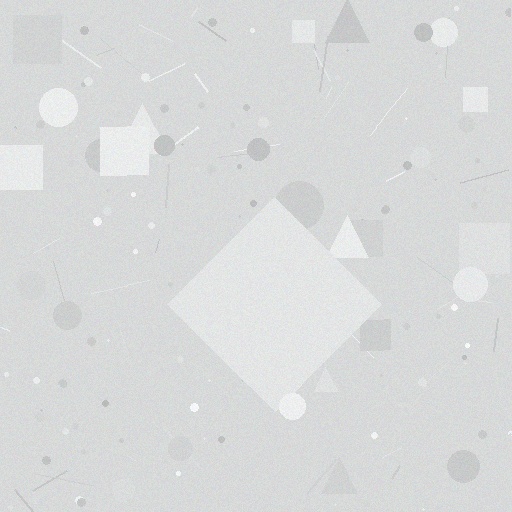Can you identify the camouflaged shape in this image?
The camouflaged shape is a diamond.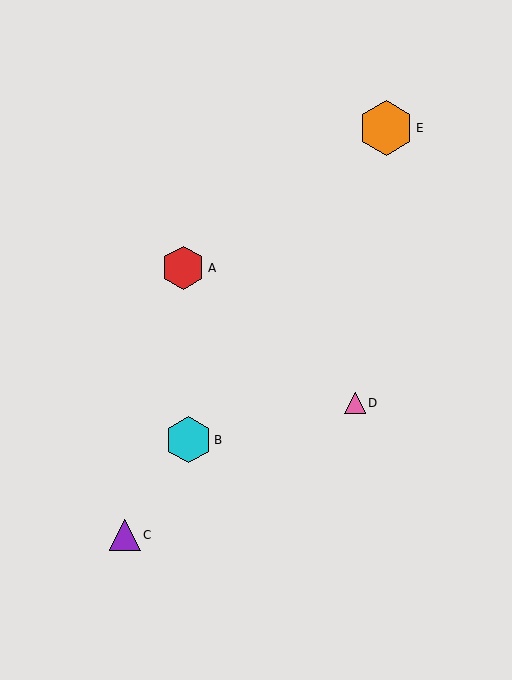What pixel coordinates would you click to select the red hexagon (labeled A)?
Click at (183, 268) to select the red hexagon A.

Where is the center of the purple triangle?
The center of the purple triangle is at (125, 535).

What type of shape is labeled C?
Shape C is a purple triangle.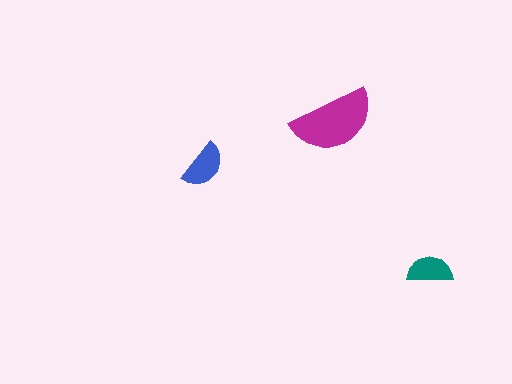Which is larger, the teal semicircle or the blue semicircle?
The blue one.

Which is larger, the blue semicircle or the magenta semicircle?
The magenta one.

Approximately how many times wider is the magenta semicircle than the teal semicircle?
About 2 times wider.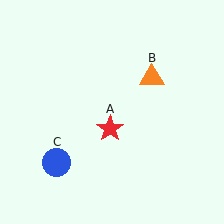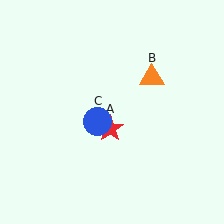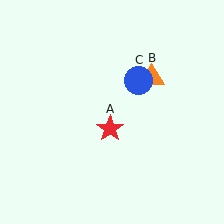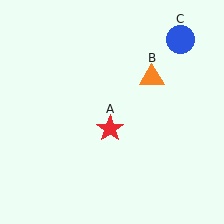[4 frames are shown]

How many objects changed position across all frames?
1 object changed position: blue circle (object C).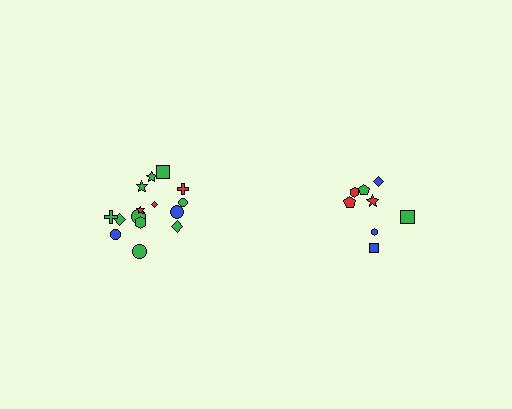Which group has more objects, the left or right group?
The left group.